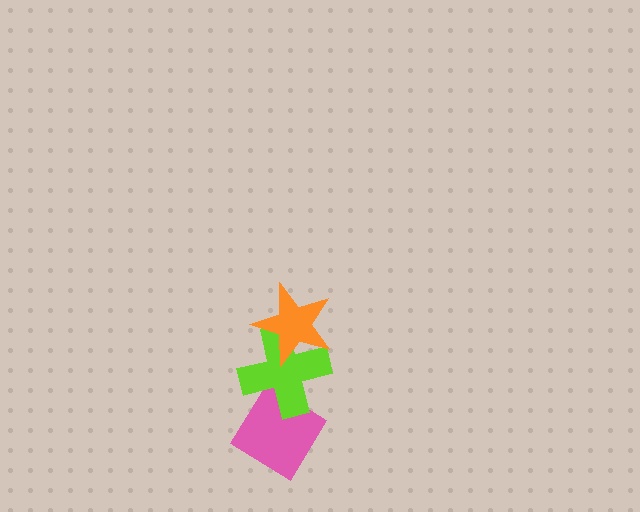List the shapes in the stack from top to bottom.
From top to bottom: the orange star, the lime cross, the pink diamond.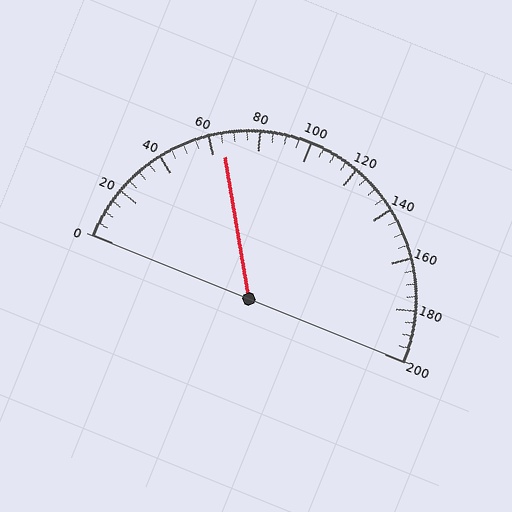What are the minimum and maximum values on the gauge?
The gauge ranges from 0 to 200.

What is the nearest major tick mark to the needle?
The nearest major tick mark is 60.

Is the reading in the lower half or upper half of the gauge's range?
The reading is in the lower half of the range (0 to 200).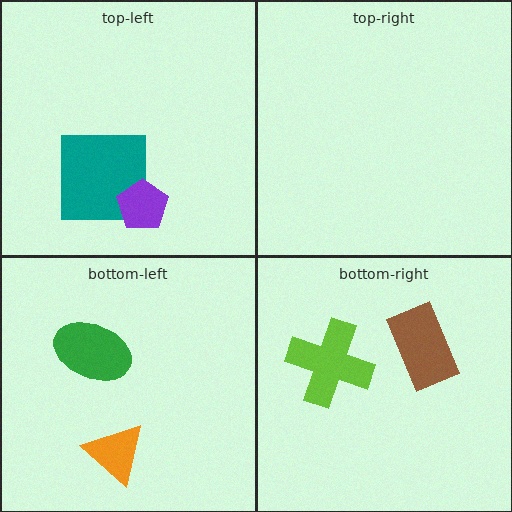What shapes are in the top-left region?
The teal square, the purple pentagon.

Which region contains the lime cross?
The bottom-right region.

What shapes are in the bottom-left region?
The orange triangle, the green ellipse.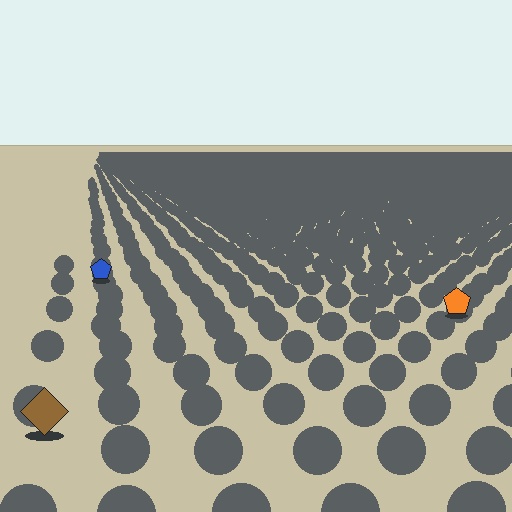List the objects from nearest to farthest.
From nearest to farthest: the brown diamond, the orange pentagon, the blue pentagon.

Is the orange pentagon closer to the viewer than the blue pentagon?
Yes. The orange pentagon is closer — you can tell from the texture gradient: the ground texture is coarser near it.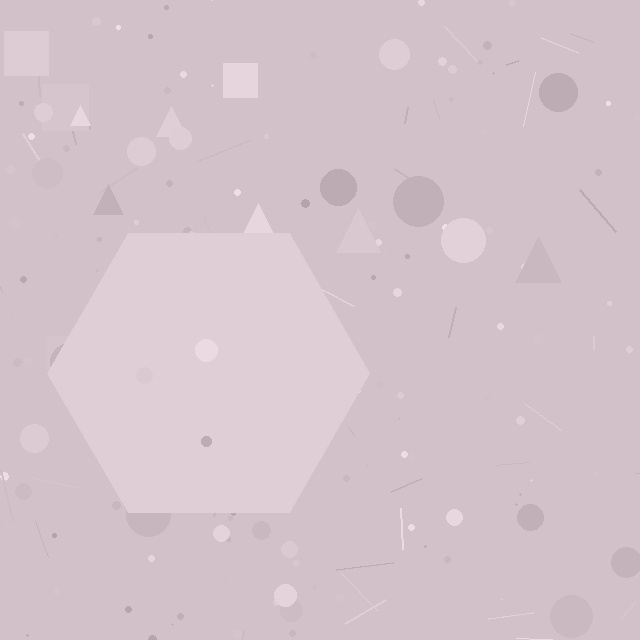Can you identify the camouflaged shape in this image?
The camouflaged shape is a hexagon.